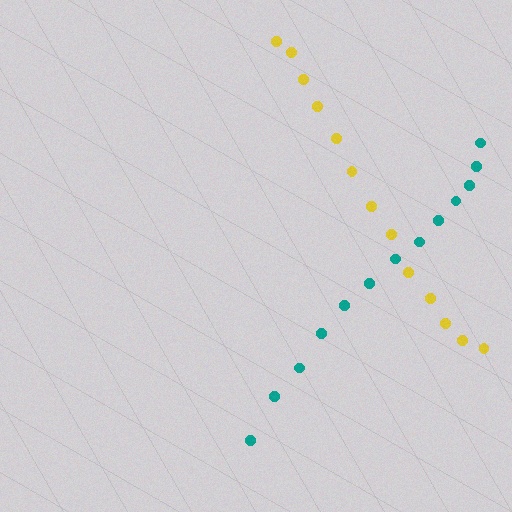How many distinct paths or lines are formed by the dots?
There are 2 distinct paths.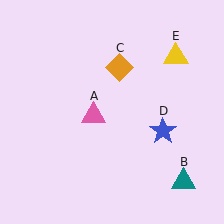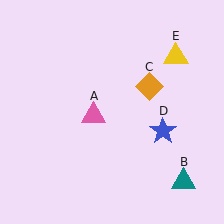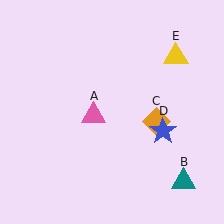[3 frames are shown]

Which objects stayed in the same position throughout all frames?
Pink triangle (object A) and teal triangle (object B) and blue star (object D) and yellow triangle (object E) remained stationary.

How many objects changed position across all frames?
1 object changed position: orange diamond (object C).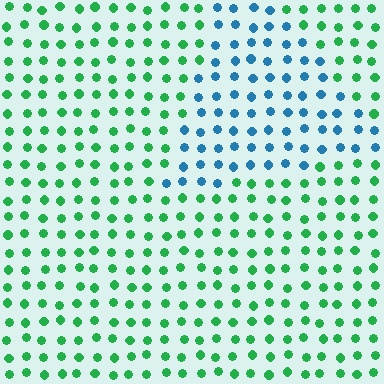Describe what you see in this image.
The image is filled with small green elements in a uniform arrangement. A triangle-shaped region is visible where the elements are tinted to a slightly different hue, forming a subtle color boundary.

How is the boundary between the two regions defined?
The boundary is defined purely by a slight shift in hue (about 65 degrees). Spacing, size, and orientation are identical on both sides.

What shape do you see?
I see a triangle.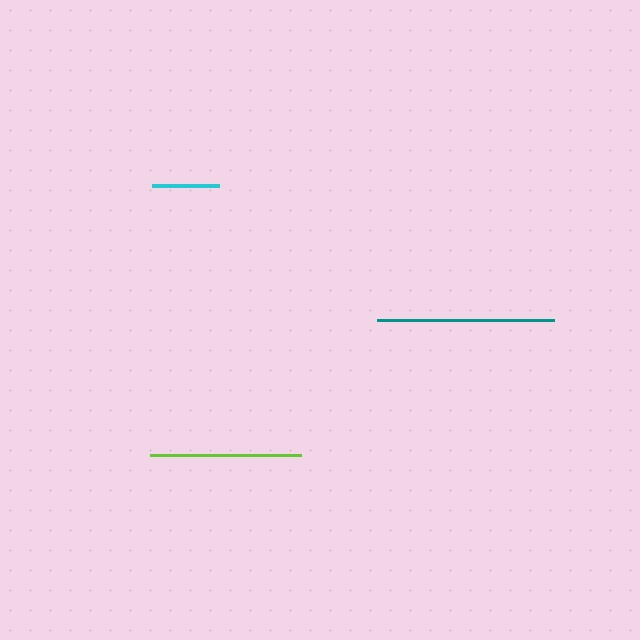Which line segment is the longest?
The teal line is the longest at approximately 178 pixels.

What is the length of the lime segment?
The lime segment is approximately 151 pixels long.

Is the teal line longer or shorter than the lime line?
The teal line is longer than the lime line.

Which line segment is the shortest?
The cyan line is the shortest at approximately 67 pixels.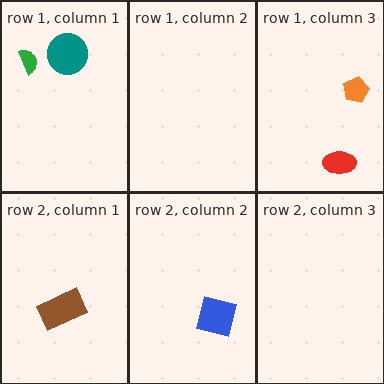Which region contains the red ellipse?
The row 1, column 3 region.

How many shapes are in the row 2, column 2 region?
1.